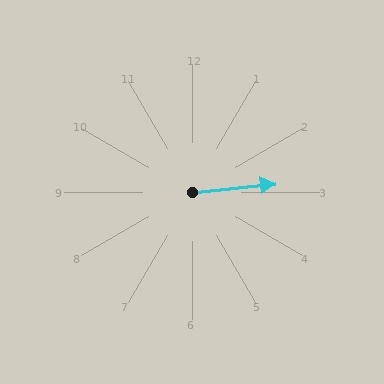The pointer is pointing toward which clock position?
Roughly 3 o'clock.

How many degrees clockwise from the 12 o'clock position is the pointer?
Approximately 84 degrees.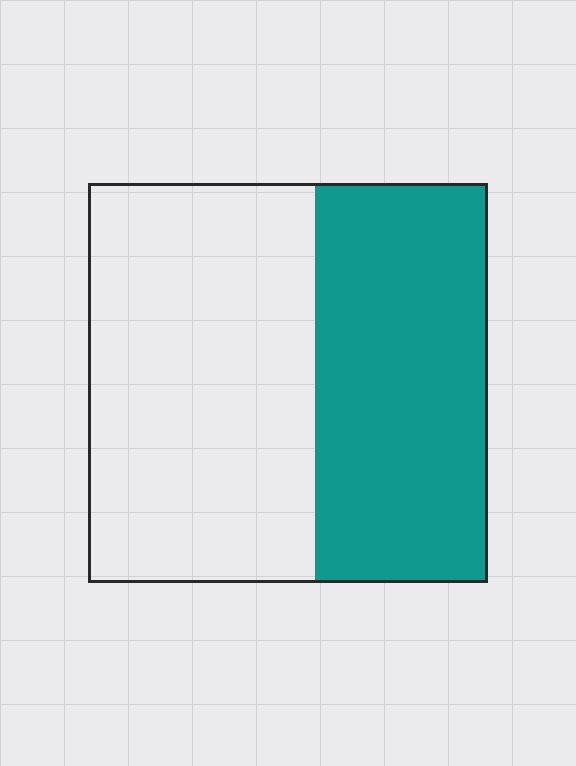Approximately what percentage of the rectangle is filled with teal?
Approximately 45%.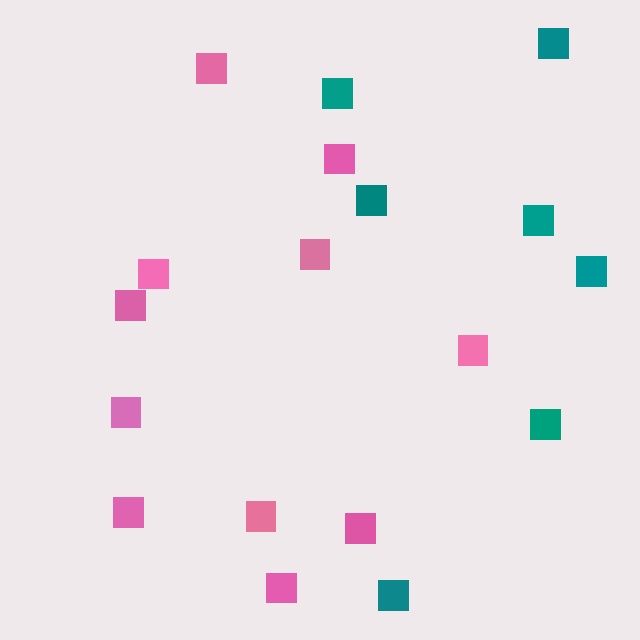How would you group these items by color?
There are 2 groups: one group of teal squares (7) and one group of pink squares (11).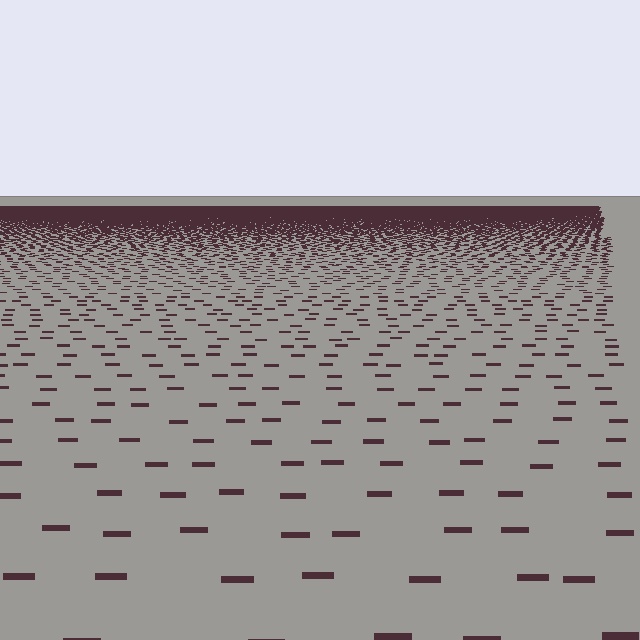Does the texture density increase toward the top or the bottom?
Density increases toward the top.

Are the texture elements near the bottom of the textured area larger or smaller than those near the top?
Larger. Near the bottom, elements are closer to the viewer and appear at a bigger on-screen size.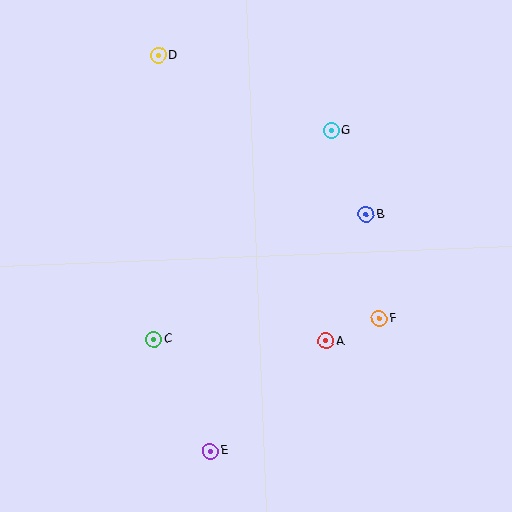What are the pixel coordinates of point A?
Point A is at (326, 341).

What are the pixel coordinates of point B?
Point B is at (366, 214).